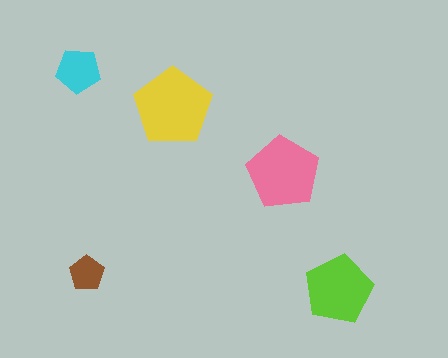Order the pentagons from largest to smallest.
the yellow one, the pink one, the lime one, the cyan one, the brown one.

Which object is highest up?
The cyan pentagon is topmost.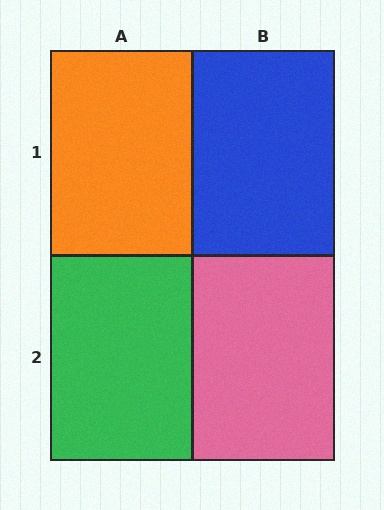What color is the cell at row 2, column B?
Pink.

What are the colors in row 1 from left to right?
Orange, blue.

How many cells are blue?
1 cell is blue.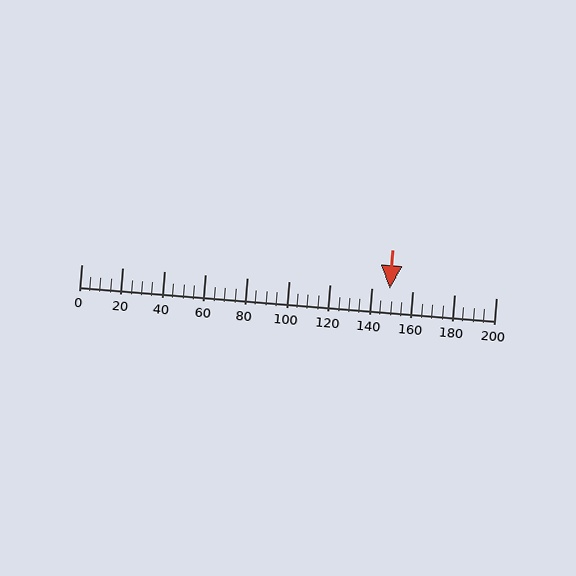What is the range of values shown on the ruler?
The ruler shows values from 0 to 200.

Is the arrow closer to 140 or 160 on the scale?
The arrow is closer to 140.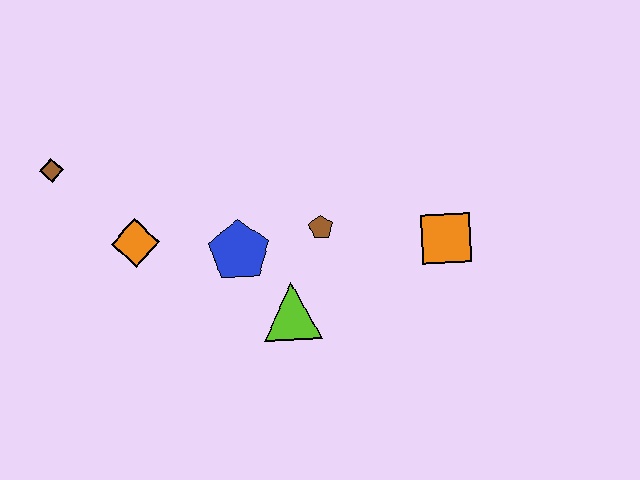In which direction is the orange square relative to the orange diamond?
The orange square is to the right of the orange diamond.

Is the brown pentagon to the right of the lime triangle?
Yes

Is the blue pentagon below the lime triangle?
No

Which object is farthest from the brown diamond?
The orange square is farthest from the brown diamond.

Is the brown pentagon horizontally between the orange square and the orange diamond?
Yes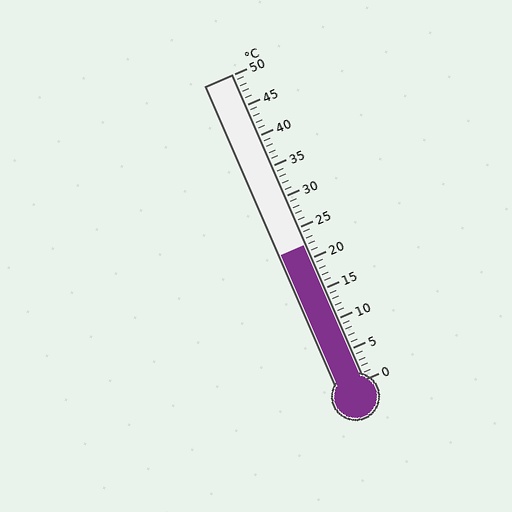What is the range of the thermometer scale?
The thermometer scale ranges from 0°C to 50°C.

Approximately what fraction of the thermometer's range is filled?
The thermometer is filled to approximately 45% of its range.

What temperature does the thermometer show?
The thermometer shows approximately 22°C.